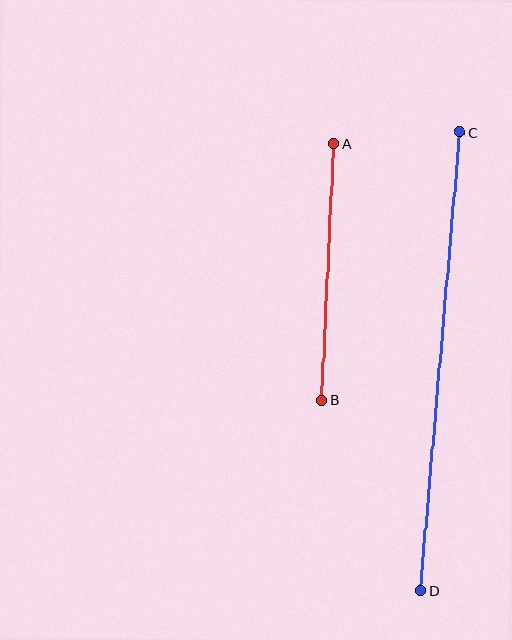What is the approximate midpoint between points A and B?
The midpoint is at approximately (328, 272) pixels.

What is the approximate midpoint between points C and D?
The midpoint is at approximately (440, 361) pixels.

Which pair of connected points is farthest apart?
Points C and D are farthest apart.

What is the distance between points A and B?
The distance is approximately 256 pixels.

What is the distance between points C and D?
The distance is approximately 460 pixels.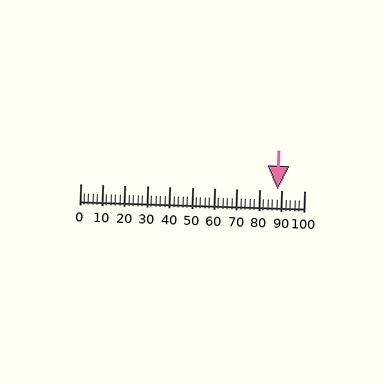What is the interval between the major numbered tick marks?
The major tick marks are spaced 10 units apart.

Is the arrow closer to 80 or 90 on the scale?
The arrow is closer to 90.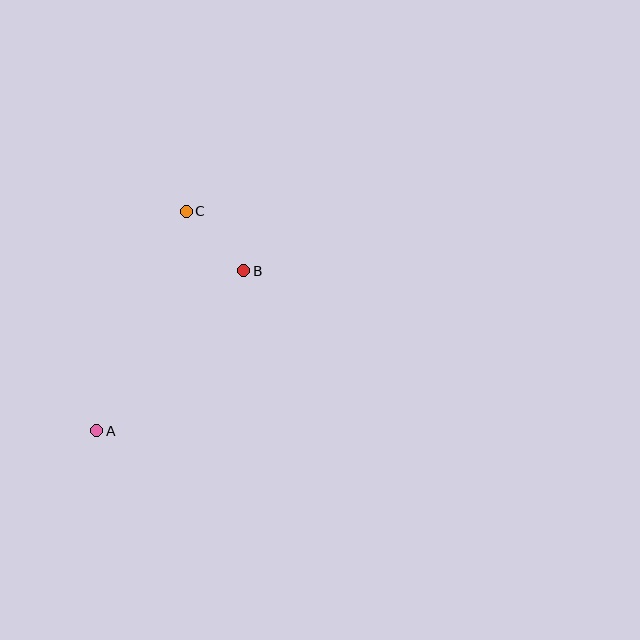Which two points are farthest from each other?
Points A and C are farthest from each other.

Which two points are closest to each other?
Points B and C are closest to each other.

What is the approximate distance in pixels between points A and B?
The distance between A and B is approximately 217 pixels.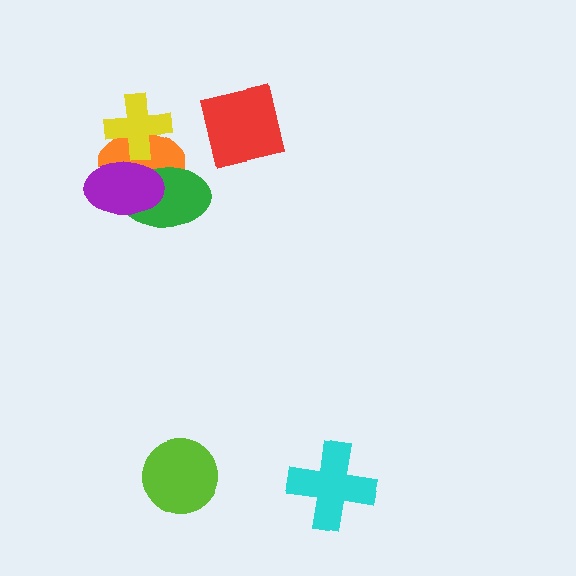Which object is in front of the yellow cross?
The purple ellipse is in front of the yellow cross.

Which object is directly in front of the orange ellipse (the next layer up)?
The green ellipse is directly in front of the orange ellipse.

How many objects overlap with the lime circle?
0 objects overlap with the lime circle.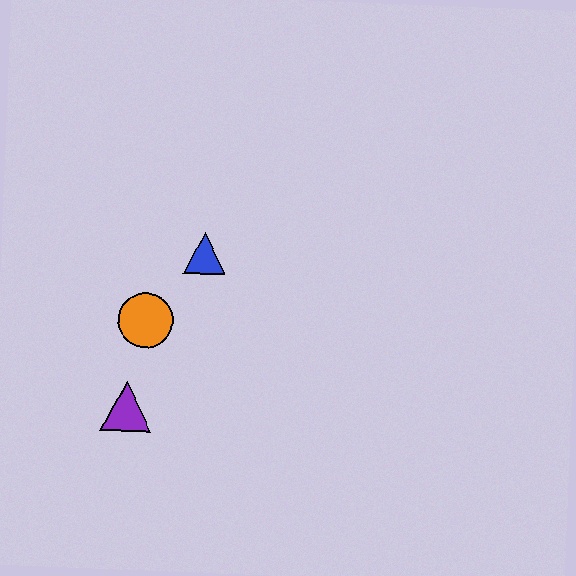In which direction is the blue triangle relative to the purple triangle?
The blue triangle is above the purple triangle.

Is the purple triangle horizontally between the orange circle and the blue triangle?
No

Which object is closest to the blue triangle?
The orange circle is closest to the blue triangle.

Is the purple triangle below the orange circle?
Yes